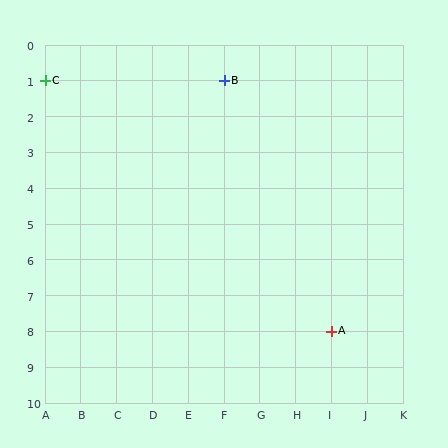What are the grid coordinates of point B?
Point B is at grid coordinates (F, 1).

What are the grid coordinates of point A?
Point A is at grid coordinates (I, 8).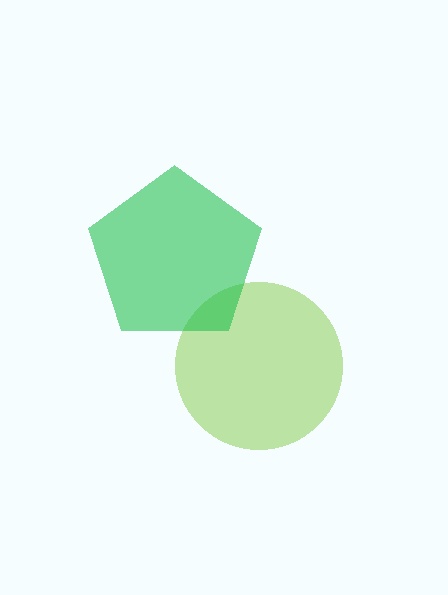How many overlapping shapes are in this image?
There are 2 overlapping shapes in the image.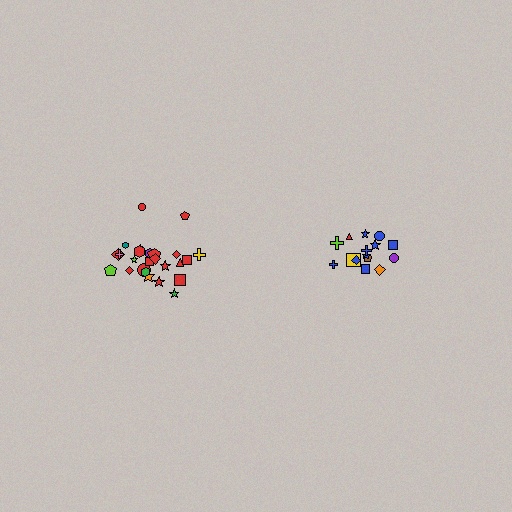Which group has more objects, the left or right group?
The left group.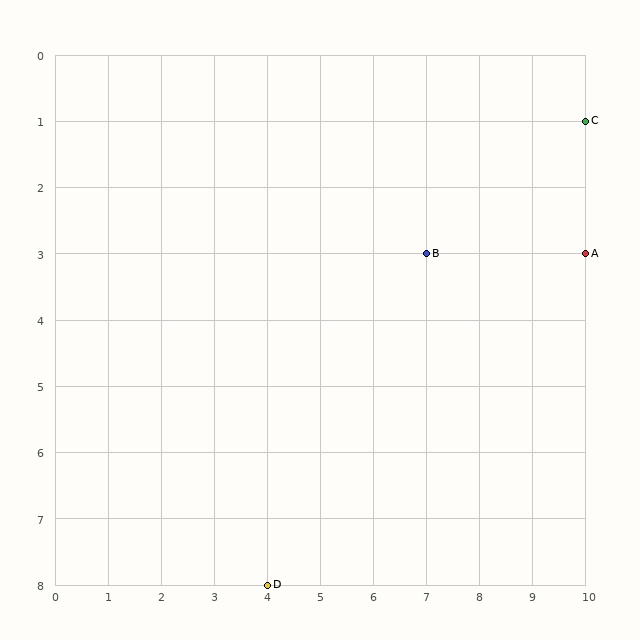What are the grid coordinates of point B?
Point B is at grid coordinates (7, 3).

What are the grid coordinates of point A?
Point A is at grid coordinates (10, 3).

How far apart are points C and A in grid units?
Points C and A are 2 rows apart.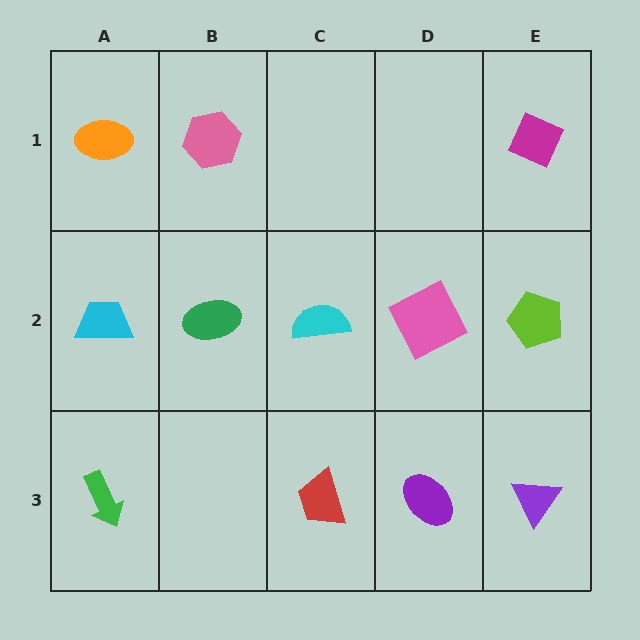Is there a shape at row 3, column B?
No, that cell is empty.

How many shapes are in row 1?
3 shapes.